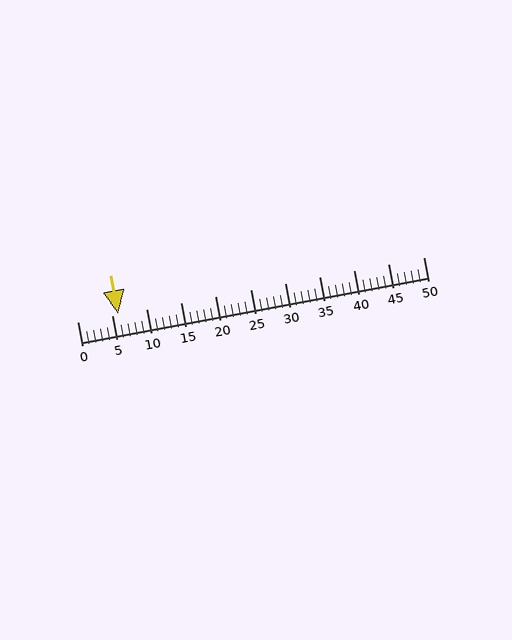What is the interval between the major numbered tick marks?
The major tick marks are spaced 5 units apart.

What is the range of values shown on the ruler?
The ruler shows values from 0 to 50.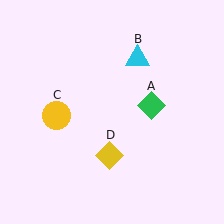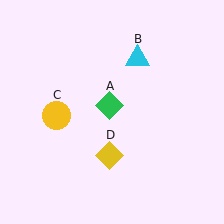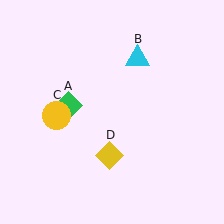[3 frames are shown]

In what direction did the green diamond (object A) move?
The green diamond (object A) moved left.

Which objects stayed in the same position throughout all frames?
Cyan triangle (object B) and yellow circle (object C) and yellow diamond (object D) remained stationary.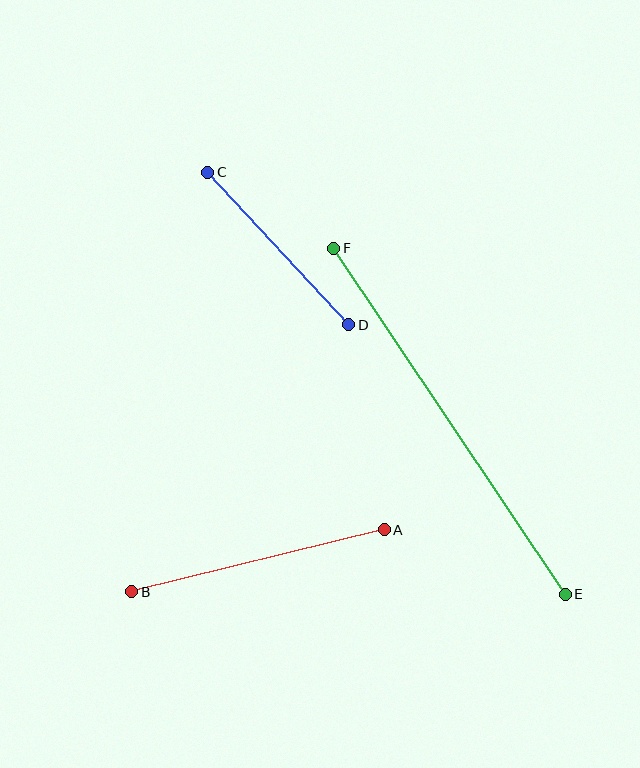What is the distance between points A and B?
The distance is approximately 260 pixels.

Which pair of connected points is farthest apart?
Points E and F are farthest apart.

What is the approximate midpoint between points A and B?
The midpoint is at approximately (258, 561) pixels.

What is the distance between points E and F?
The distance is approximately 417 pixels.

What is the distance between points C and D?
The distance is approximately 208 pixels.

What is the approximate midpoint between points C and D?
The midpoint is at approximately (278, 248) pixels.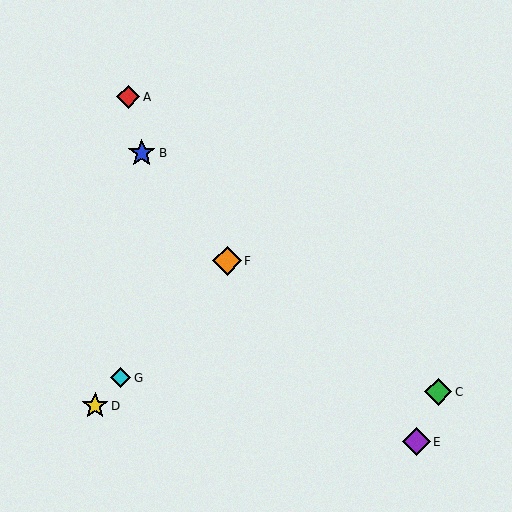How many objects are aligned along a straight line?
3 objects (D, F, G) are aligned along a straight line.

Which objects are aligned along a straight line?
Objects D, F, G are aligned along a straight line.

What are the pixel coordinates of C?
Object C is at (438, 392).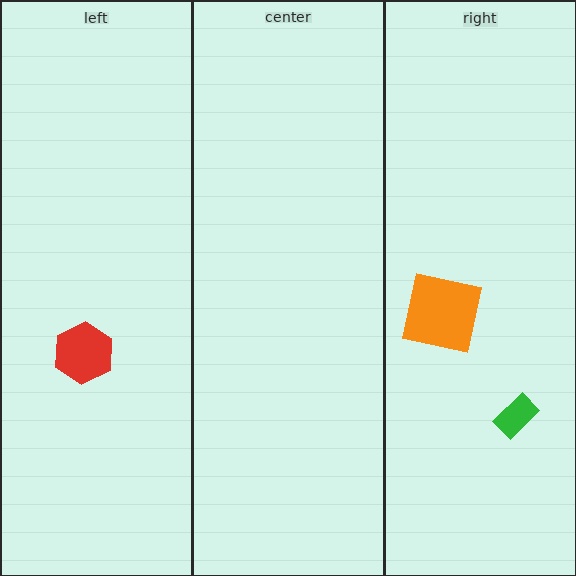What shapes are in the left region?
The red hexagon.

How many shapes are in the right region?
2.